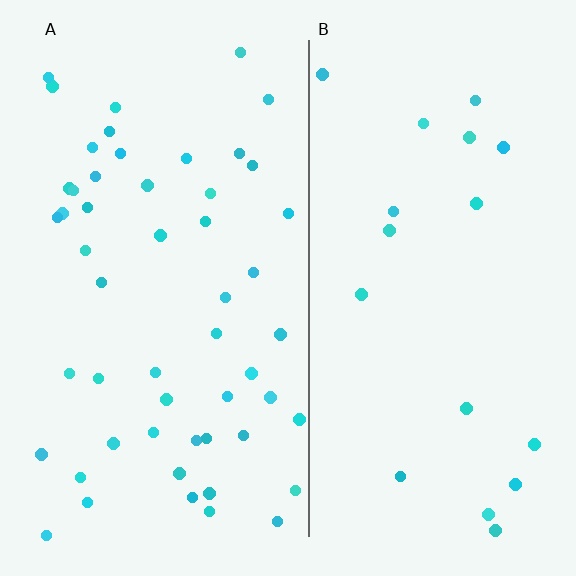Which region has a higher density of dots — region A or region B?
A (the left).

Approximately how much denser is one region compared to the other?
Approximately 2.9× — region A over region B.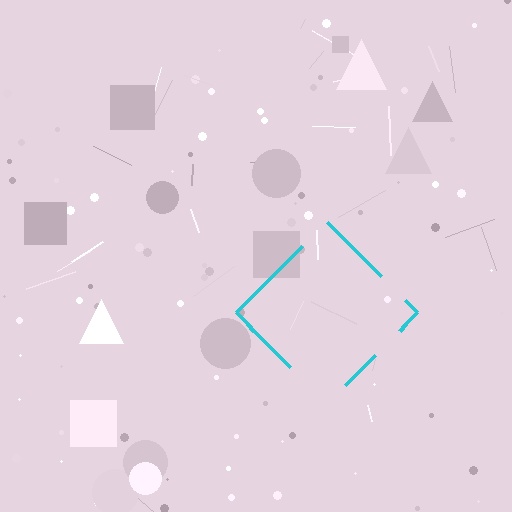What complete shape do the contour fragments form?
The contour fragments form a diamond.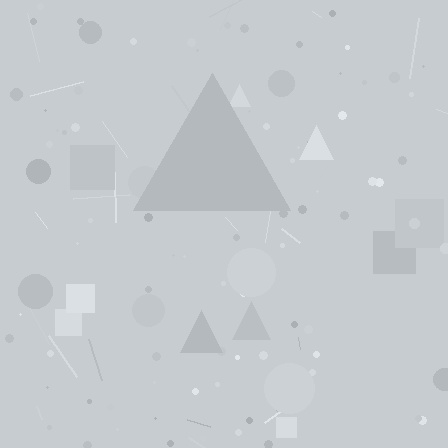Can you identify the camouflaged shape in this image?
The camouflaged shape is a triangle.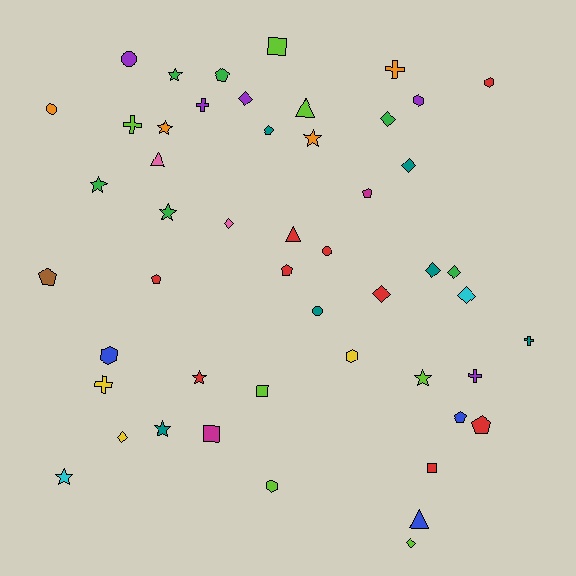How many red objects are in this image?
There are 9 red objects.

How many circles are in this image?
There are 4 circles.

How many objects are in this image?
There are 50 objects.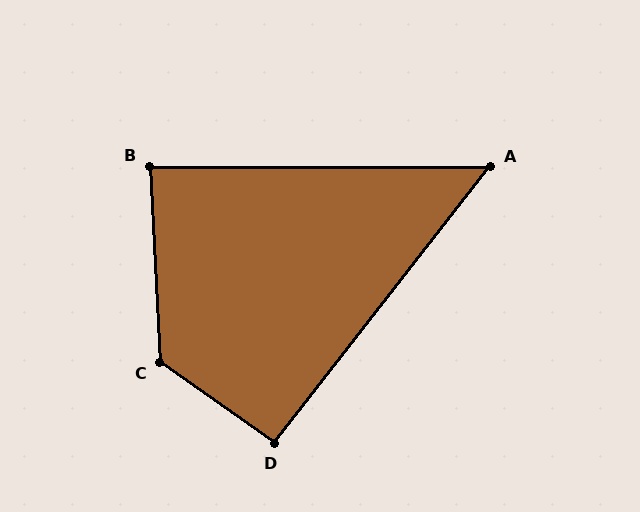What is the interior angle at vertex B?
Approximately 87 degrees (approximately right).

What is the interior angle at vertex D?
Approximately 93 degrees (approximately right).